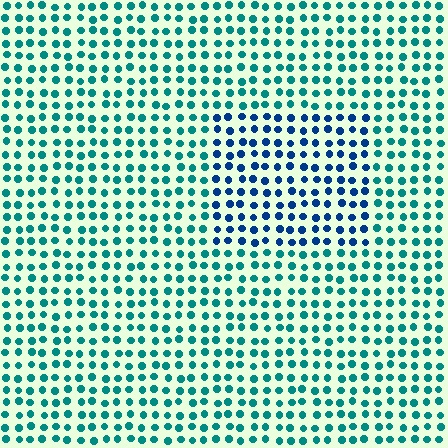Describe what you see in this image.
The image is filled with small teal elements in a uniform arrangement. A rectangle-shaped region is visible where the elements are tinted to a slightly different hue, forming a subtle color boundary.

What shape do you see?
I see a rectangle.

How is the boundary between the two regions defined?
The boundary is defined purely by a slight shift in hue (about 39 degrees). Spacing, size, and orientation are identical on both sides.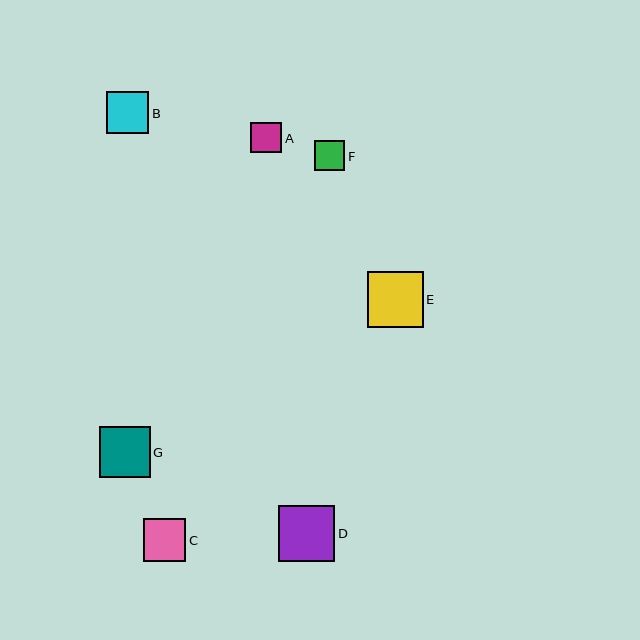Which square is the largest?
Square D is the largest with a size of approximately 57 pixels.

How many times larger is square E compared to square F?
Square E is approximately 1.9 times the size of square F.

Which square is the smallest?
Square F is the smallest with a size of approximately 30 pixels.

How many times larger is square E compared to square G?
Square E is approximately 1.1 times the size of square G.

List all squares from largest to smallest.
From largest to smallest: D, E, G, C, B, A, F.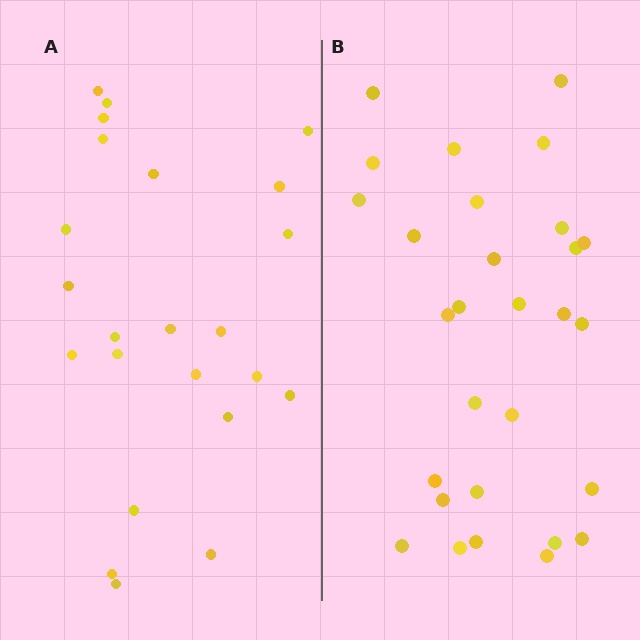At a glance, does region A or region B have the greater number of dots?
Region B (the right region) has more dots.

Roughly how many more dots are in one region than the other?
Region B has about 6 more dots than region A.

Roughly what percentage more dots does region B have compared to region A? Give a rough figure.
About 25% more.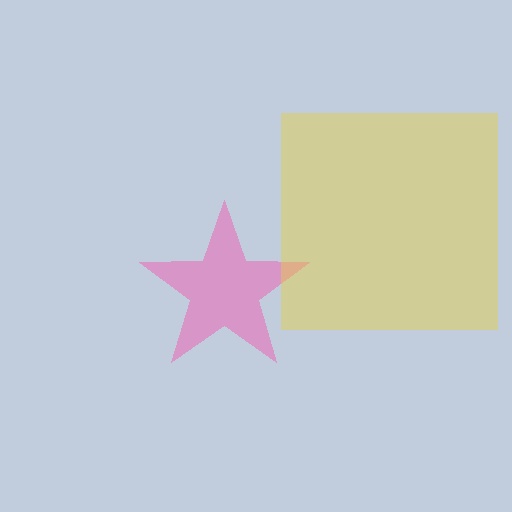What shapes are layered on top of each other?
The layered shapes are: a pink star, a yellow square.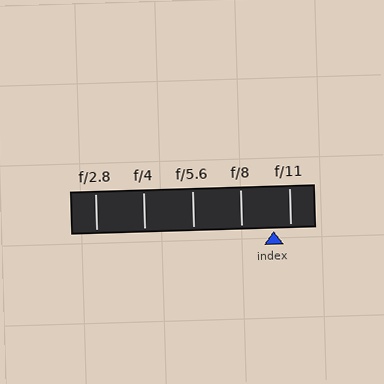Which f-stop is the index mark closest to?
The index mark is closest to f/11.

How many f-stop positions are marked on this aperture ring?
There are 5 f-stop positions marked.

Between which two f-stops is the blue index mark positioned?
The index mark is between f/8 and f/11.